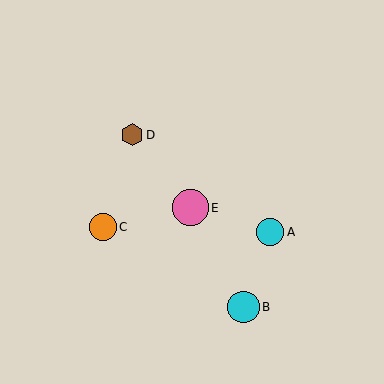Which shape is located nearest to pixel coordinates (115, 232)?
The orange circle (labeled C) at (103, 227) is nearest to that location.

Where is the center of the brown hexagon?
The center of the brown hexagon is at (132, 135).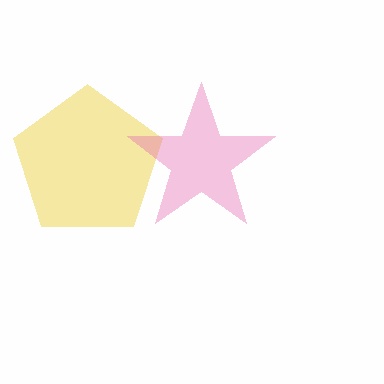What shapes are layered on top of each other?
The layered shapes are: a yellow pentagon, a pink star.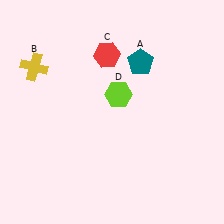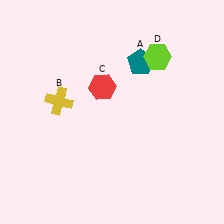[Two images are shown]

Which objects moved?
The objects that moved are: the yellow cross (B), the red hexagon (C), the lime hexagon (D).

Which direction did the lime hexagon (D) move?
The lime hexagon (D) moved right.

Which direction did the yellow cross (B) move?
The yellow cross (B) moved down.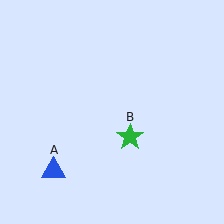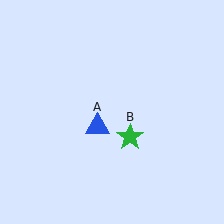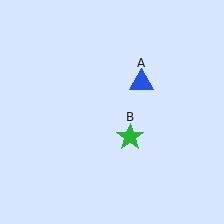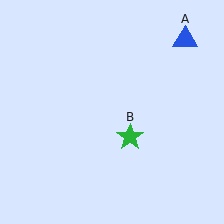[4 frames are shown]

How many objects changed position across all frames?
1 object changed position: blue triangle (object A).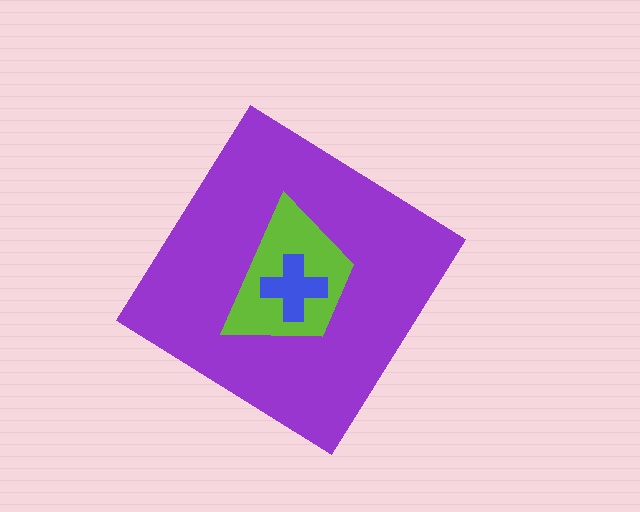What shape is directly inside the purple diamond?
The lime trapezoid.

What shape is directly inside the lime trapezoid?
The blue cross.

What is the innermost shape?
The blue cross.